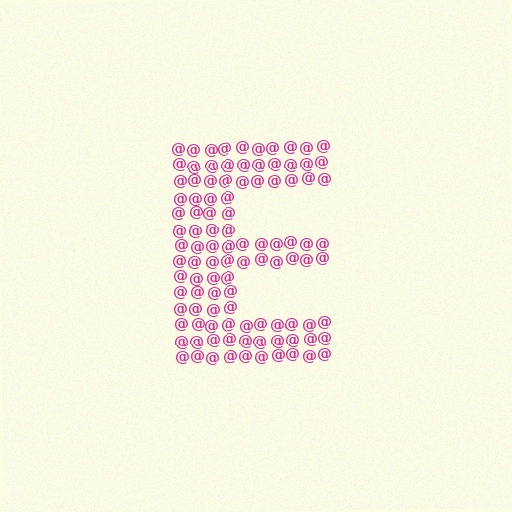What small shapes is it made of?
It is made of small at signs.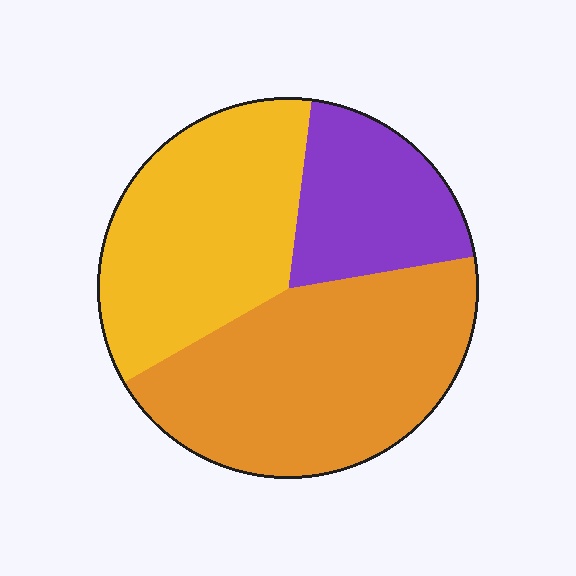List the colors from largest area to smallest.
From largest to smallest: orange, yellow, purple.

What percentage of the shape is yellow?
Yellow takes up about three eighths (3/8) of the shape.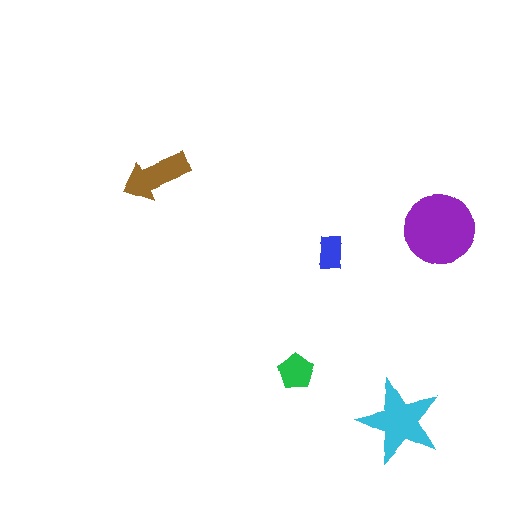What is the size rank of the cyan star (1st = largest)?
2nd.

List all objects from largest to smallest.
The purple circle, the cyan star, the brown arrow, the green pentagon, the blue rectangle.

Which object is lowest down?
The cyan star is bottommost.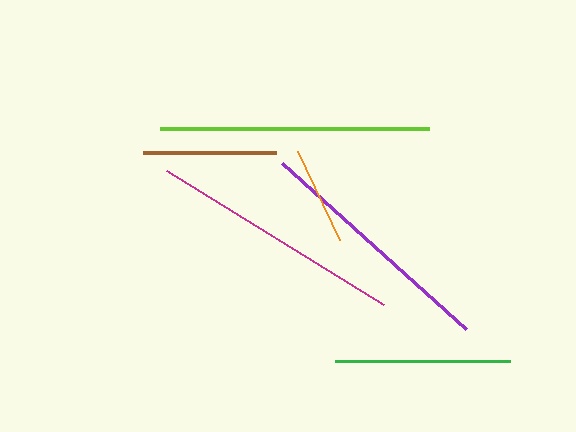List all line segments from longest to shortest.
From longest to shortest: lime, magenta, purple, green, brown, orange.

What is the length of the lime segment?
The lime segment is approximately 269 pixels long.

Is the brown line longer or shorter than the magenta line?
The magenta line is longer than the brown line.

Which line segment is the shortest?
The orange line is the shortest at approximately 99 pixels.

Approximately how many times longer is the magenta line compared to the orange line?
The magenta line is approximately 2.6 times the length of the orange line.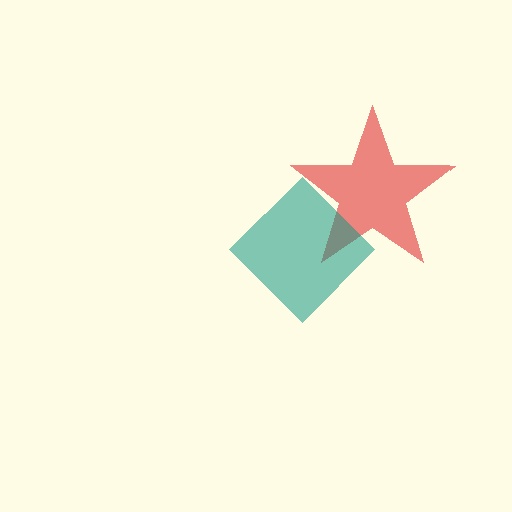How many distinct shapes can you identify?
There are 2 distinct shapes: a red star, a teal diamond.